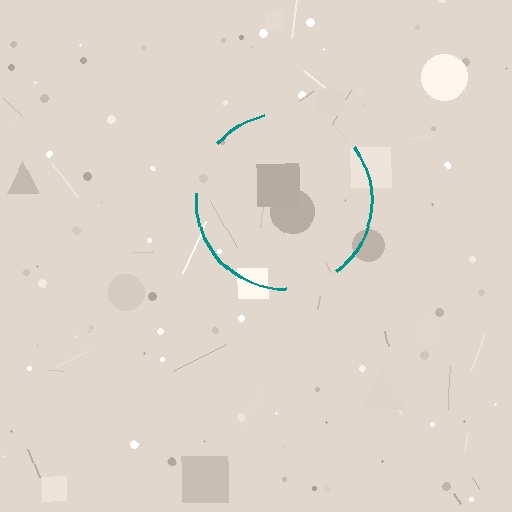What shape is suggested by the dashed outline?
The dashed outline suggests a circle.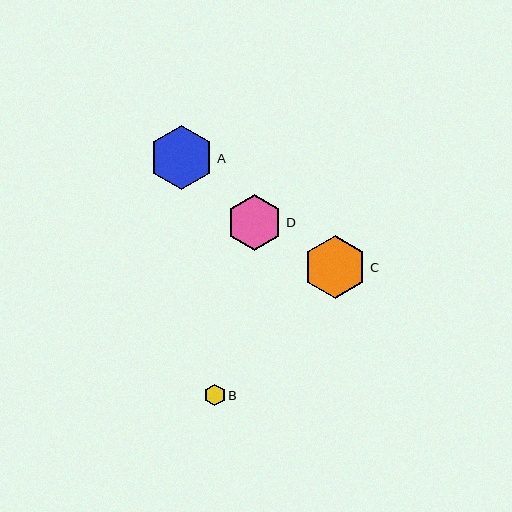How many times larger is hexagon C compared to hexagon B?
Hexagon C is approximately 3.0 times the size of hexagon B.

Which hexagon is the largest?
Hexagon A is the largest with a size of approximately 64 pixels.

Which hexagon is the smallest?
Hexagon B is the smallest with a size of approximately 21 pixels.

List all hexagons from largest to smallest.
From largest to smallest: A, C, D, B.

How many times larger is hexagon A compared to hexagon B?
Hexagon A is approximately 3.0 times the size of hexagon B.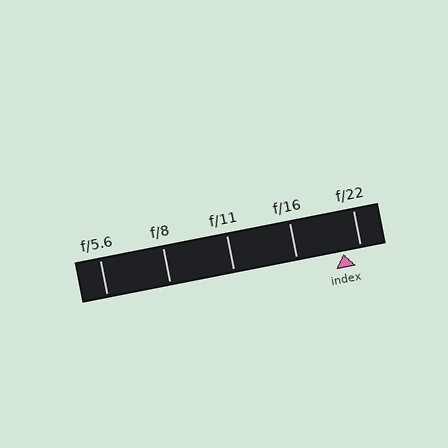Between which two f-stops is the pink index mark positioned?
The index mark is between f/16 and f/22.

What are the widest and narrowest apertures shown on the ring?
The widest aperture shown is f/5.6 and the narrowest is f/22.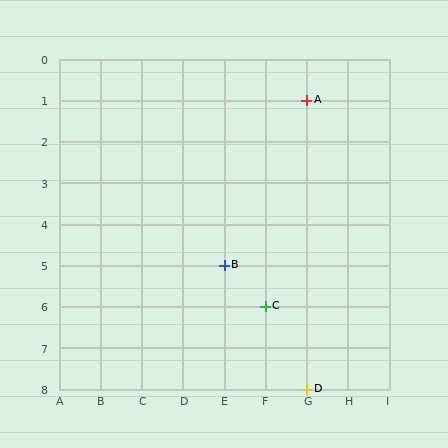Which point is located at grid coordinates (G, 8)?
Point D is at (G, 8).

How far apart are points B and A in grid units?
Points B and A are 2 columns and 4 rows apart (about 4.5 grid units diagonally).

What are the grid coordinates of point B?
Point B is at grid coordinates (E, 5).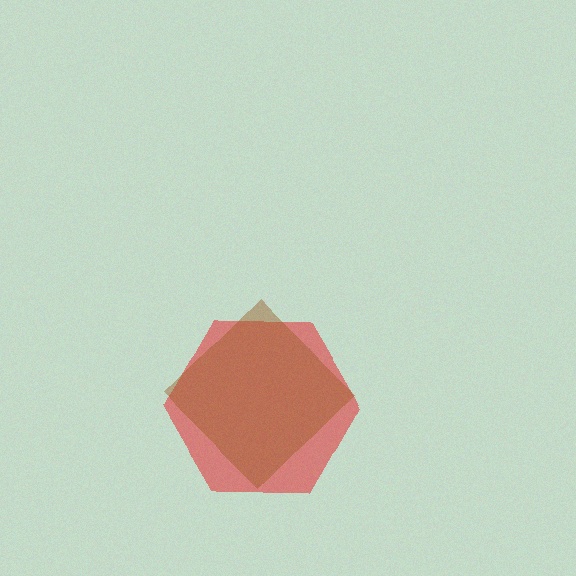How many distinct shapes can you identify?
There are 2 distinct shapes: a red hexagon, a brown diamond.